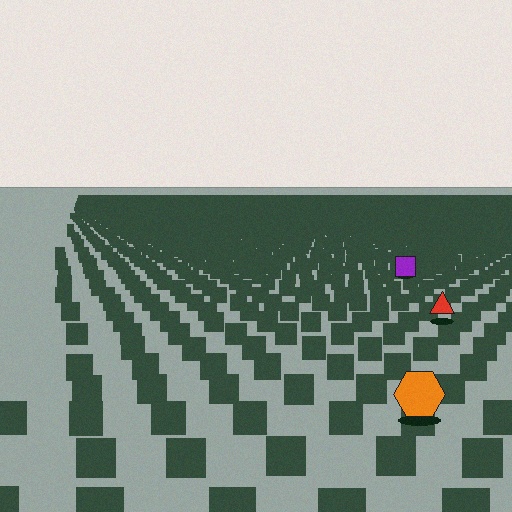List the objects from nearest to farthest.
From nearest to farthest: the orange hexagon, the red triangle, the purple square.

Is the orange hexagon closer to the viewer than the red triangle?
Yes. The orange hexagon is closer — you can tell from the texture gradient: the ground texture is coarser near it.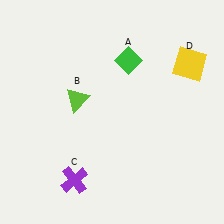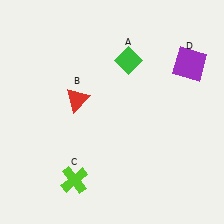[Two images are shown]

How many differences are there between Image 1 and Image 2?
There are 3 differences between the two images.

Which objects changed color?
B changed from lime to red. C changed from purple to lime. D changed from yellow to purple.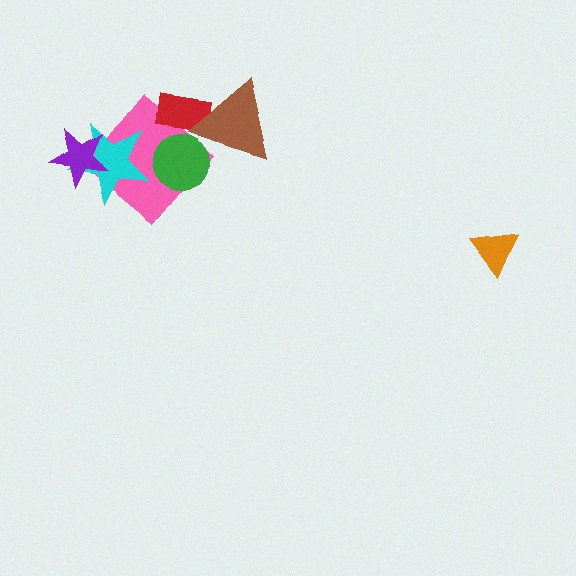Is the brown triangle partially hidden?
Yes, it is partially covered by another shape.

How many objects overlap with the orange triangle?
0 objects overlap with the orange triangle.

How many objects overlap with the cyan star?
2 objects overlap with the cyan star.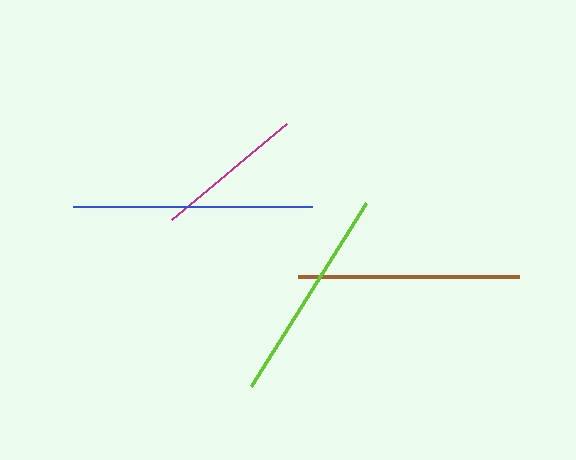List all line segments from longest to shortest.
From longest to shortest: blue, brown, lime, magenta.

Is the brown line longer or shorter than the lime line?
The brown line is longer than the lime line.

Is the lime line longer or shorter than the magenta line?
The lime line is longer than the magenta line.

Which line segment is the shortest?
The magenta line is the shortest at approximately 150 pixels.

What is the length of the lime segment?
The lime segment is approximately 216 pixels long.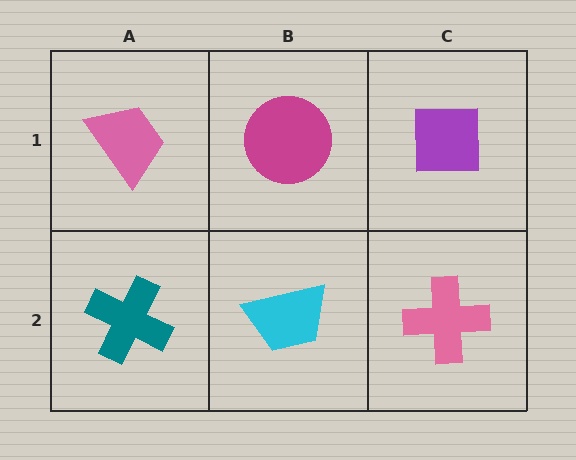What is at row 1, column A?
A pink trapezoid.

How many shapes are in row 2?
3 shapes.